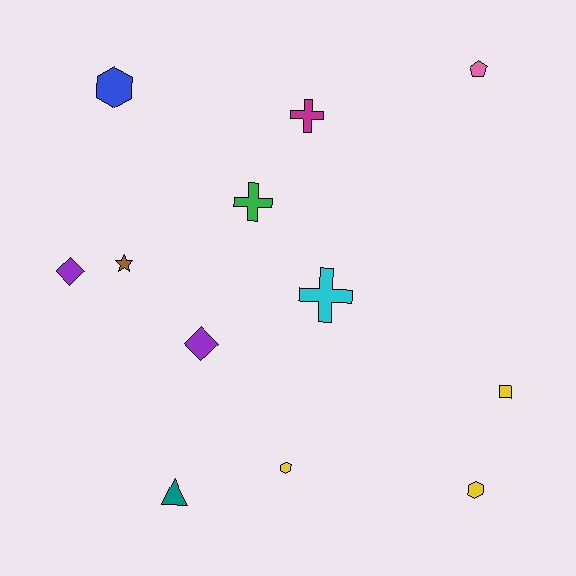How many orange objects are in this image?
There are no orange objects.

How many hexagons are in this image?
There are 3 hexagons.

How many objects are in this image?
There are 12 objects.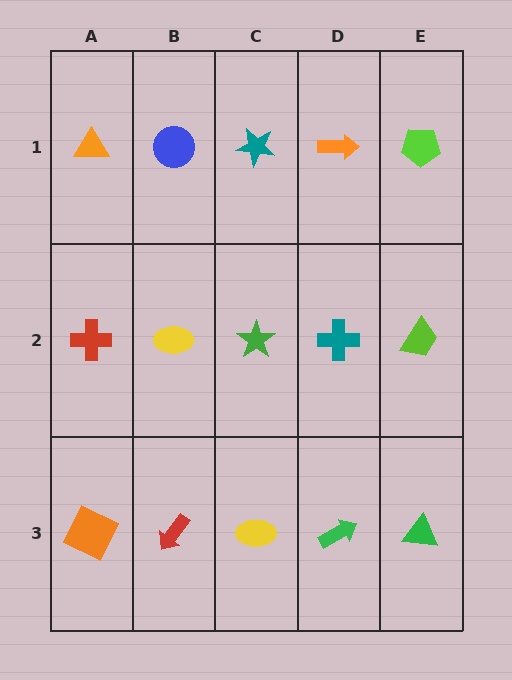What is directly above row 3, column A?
A red cross.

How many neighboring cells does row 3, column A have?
2.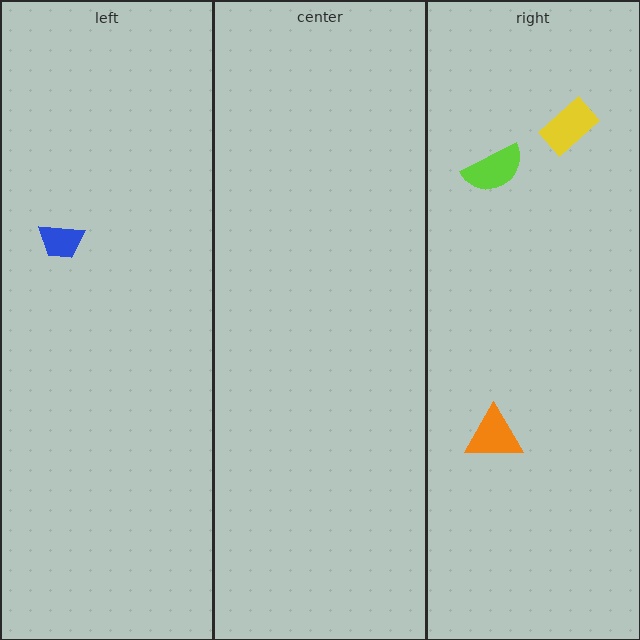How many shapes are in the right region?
3.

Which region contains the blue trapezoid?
The left region.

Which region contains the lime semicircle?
The right region.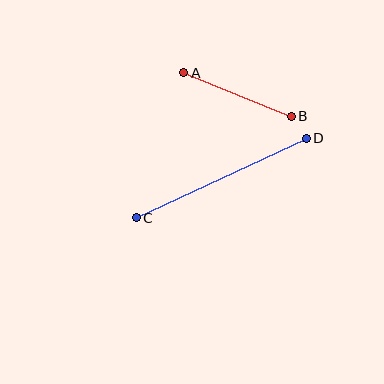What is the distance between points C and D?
The distance is approximately 188 pixels.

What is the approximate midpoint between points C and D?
The midpoint is at approximately (221, 178) pixels.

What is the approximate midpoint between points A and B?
The midpoint is at approximately (237, 95) pixels.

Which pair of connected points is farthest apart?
Points C and D are farthest apart.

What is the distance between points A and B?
The distance is approximately 116 pixels.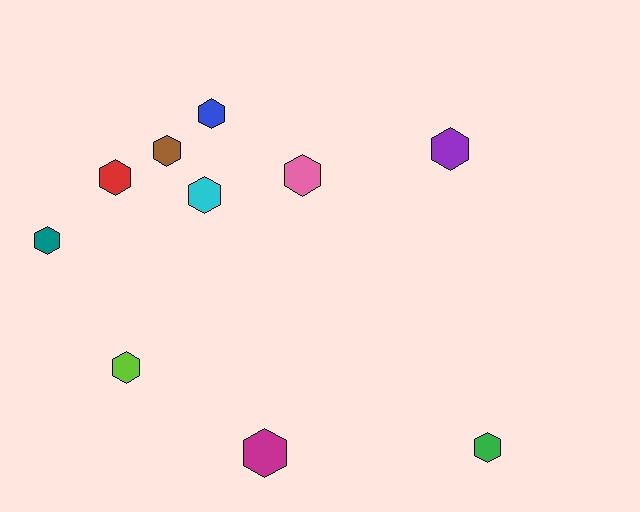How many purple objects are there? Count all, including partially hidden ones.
There is 1 purple object.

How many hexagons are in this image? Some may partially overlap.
There are 10 hexagons.